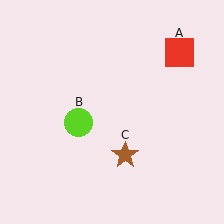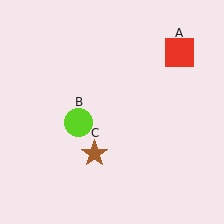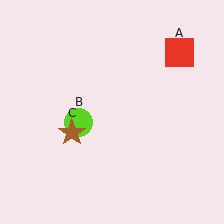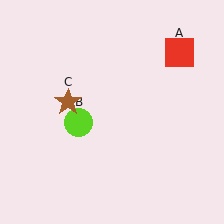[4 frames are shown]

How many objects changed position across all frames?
1 object changed position: brown star (object C).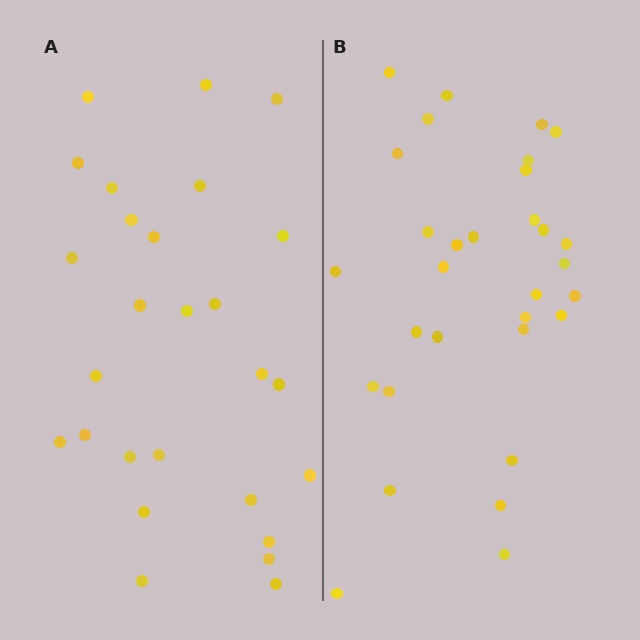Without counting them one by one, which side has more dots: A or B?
Region B (the right region) has more dots.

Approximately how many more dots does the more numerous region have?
Region B has about 4 more dots than region A.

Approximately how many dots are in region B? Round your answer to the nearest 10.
About 30 dots. (The exact count is 31, which rounds to 30.)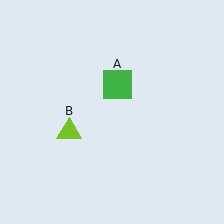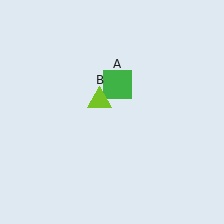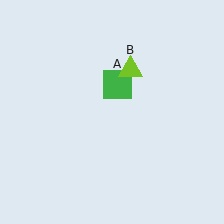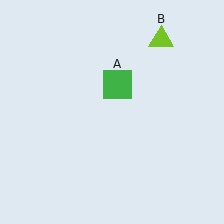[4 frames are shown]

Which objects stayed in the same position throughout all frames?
Green square (object A) remained stationary.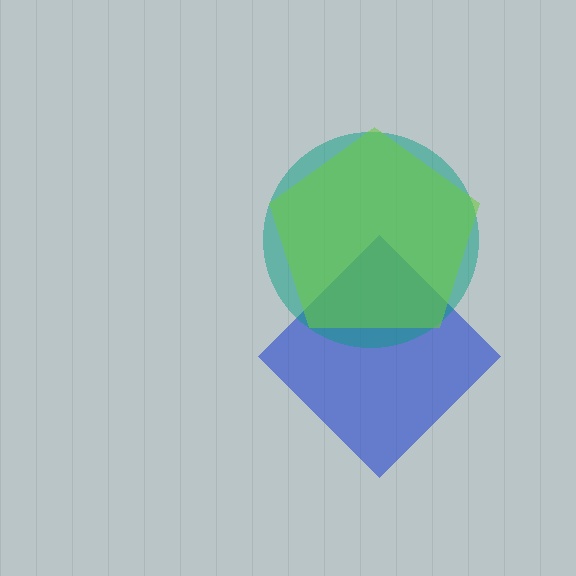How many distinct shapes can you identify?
There are 3 distinct shapes: a blue diamond, a teal circle, a lime pentagon.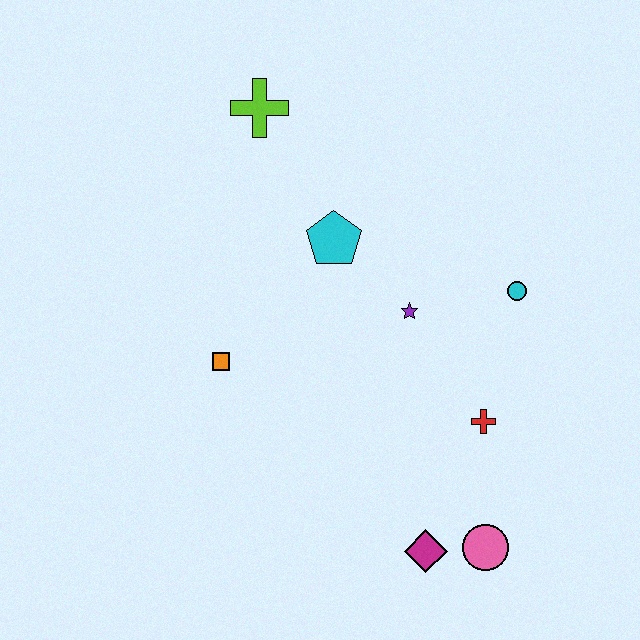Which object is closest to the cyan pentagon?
The purple star is closest to the cyan pentagon.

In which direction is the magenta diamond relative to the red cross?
The magenta diamond is below the red cross.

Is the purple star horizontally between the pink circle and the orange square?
Yes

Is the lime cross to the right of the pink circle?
No